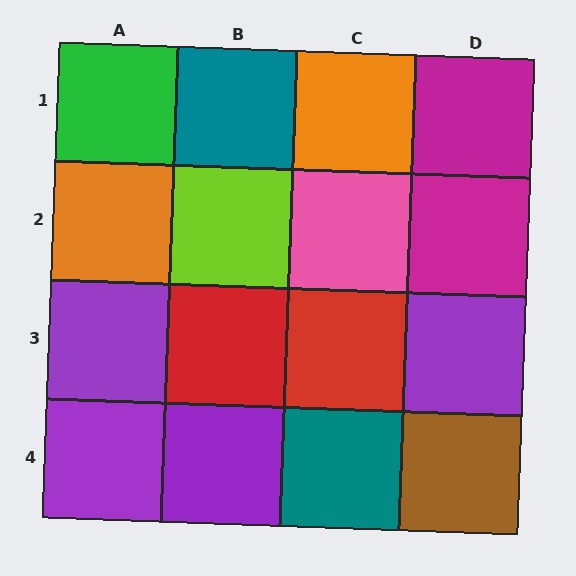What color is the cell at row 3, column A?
Purple.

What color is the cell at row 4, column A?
Purple.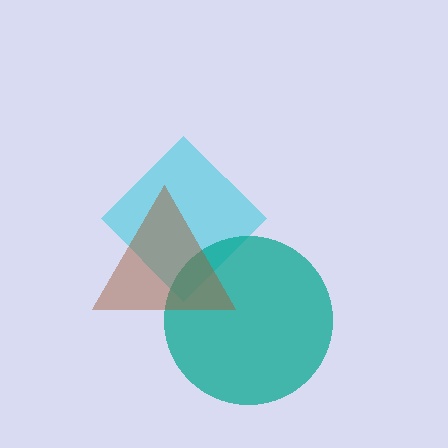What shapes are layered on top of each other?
The layered shapes are: a cyan diamond, a teal circle, a brown triangle.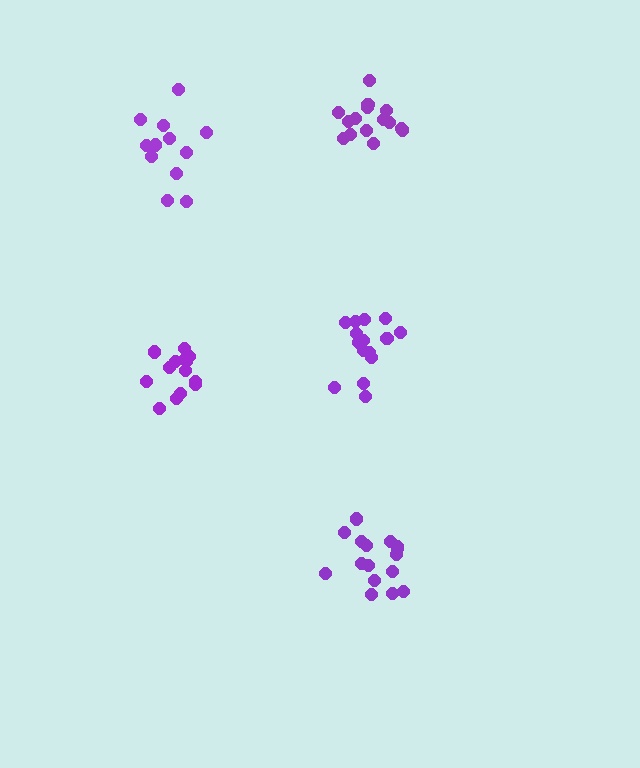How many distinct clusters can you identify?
There are 5 distinct clusters.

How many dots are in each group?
Group 1: 14 dots, Group 2: 15 dots, Group 3: 15 dots, Group 4: 16 dots, Group 5: 12 dots (72 total).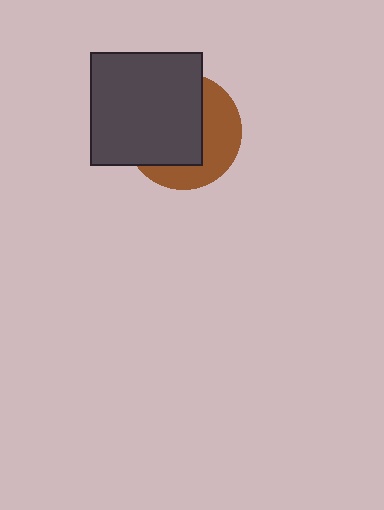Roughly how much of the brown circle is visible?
A small part of it is visible (roughly 41%).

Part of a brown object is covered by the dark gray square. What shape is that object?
It is a circle.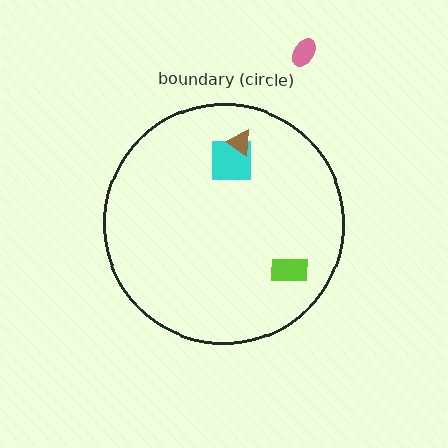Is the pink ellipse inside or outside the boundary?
Outside.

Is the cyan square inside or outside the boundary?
Inside.